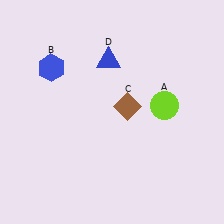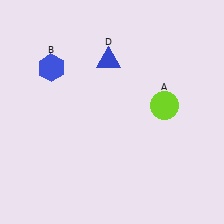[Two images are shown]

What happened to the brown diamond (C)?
The brown diamond (C) was removed in Image 2. It was in the top-right area of Image 1.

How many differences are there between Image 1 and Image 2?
There is 1 difference between the two images.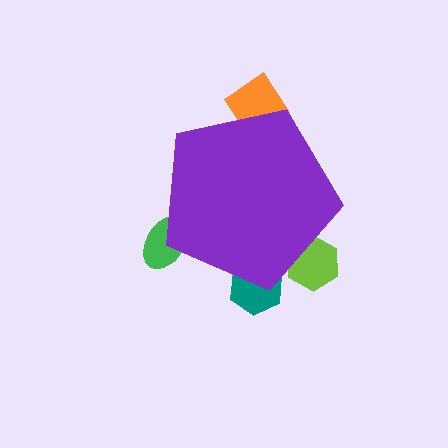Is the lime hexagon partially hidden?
Yes, the lime hexagon is partially hidden behind the purple pentagon.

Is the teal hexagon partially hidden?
Yes, the teal hexagon is partially hidden behind the purple pentagon.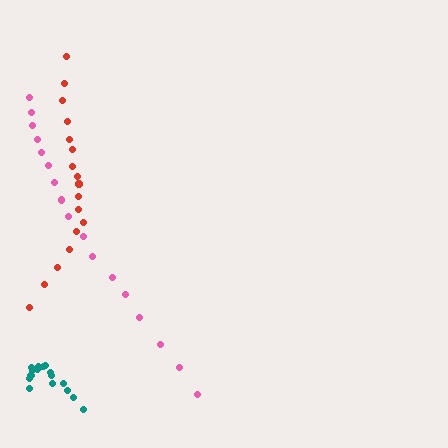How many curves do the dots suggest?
There are 3 distinct paths.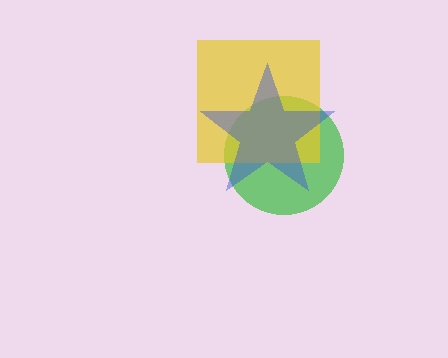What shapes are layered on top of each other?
The layered shapes are: a green circle, a yellow square, a blue star.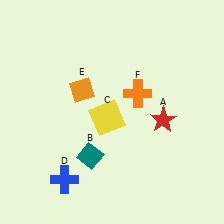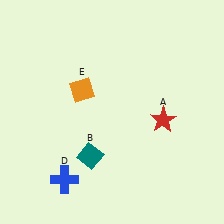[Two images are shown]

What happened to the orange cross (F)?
The orange cross (F) was removed in Image 2. It was in the top-right area of Image 1.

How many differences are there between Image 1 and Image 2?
There are 2 differences between the two images.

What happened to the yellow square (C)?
The yellow square (C) was removed in Image 2. It was in the bottom-left area of Image 1.